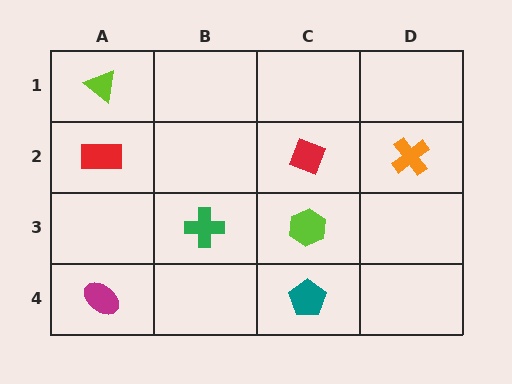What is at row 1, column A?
A lime triangle.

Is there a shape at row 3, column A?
No, that cell is empty.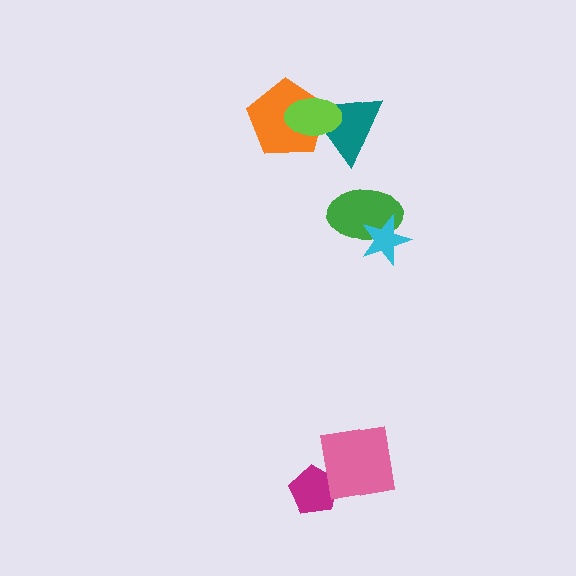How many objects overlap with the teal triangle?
2 objects overlap with the teal triangle.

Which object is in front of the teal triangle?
The lime ellipse is in front of the teal triangle.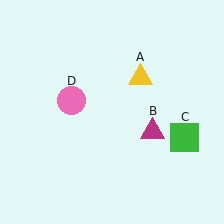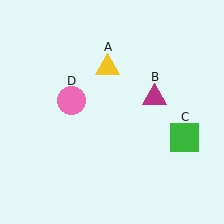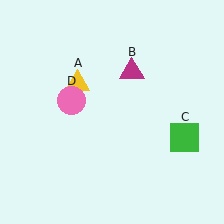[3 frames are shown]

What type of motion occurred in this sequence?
The yellow triangle (object A), magenta triangle (object B) rotated counterclockwise around the center of the scene.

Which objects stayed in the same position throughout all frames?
Green square (object C) and pink circle (object D) remained stationary.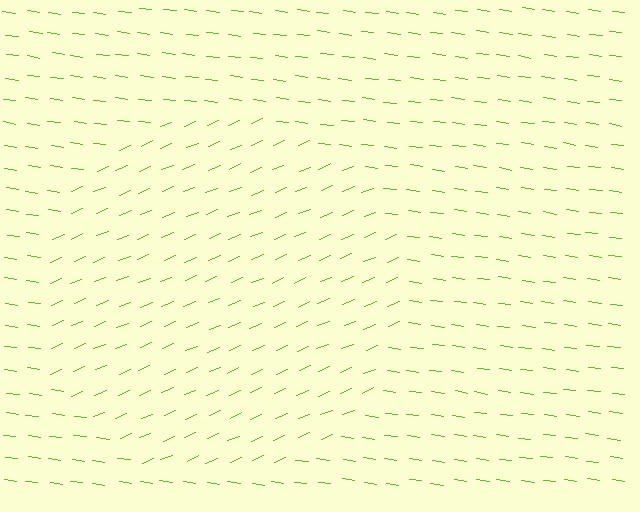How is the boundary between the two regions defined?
The boundary is defined purely by a change in line orientation (approximately 31 degrees difference). All lines are the same color and thickness.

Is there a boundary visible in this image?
Yes, there is a texture boundary formed by a change in line orientation.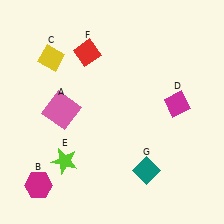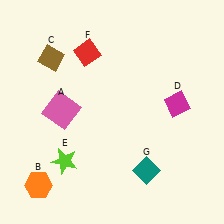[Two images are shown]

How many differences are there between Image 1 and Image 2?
There are 2 differences between the two images.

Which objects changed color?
B changed from magenta to orange. C changed from yellow to brown.